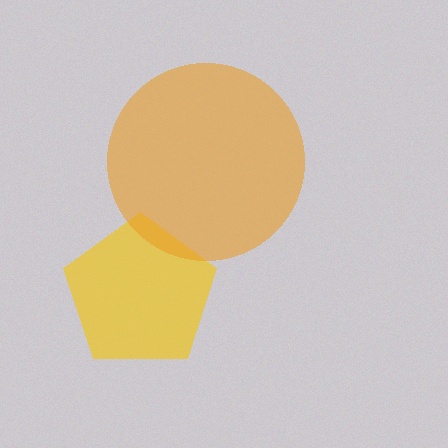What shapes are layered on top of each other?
The layered shapes are: a yellow pentagon, an orange circle.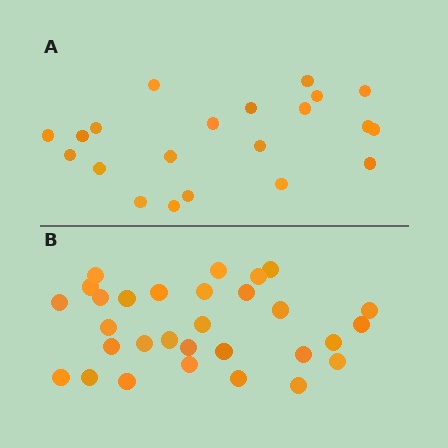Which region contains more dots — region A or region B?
Region B (the bottom region) has more dots.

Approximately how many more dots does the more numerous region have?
Region B has roughly 8 or so more dots than region A.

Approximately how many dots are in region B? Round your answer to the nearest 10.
About 30 dots.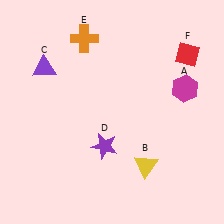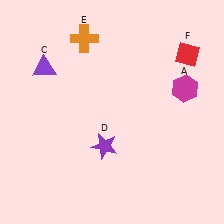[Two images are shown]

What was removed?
The yellow triangle (B) was removed in Image 2.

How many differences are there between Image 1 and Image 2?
There is 1 difference between the two images.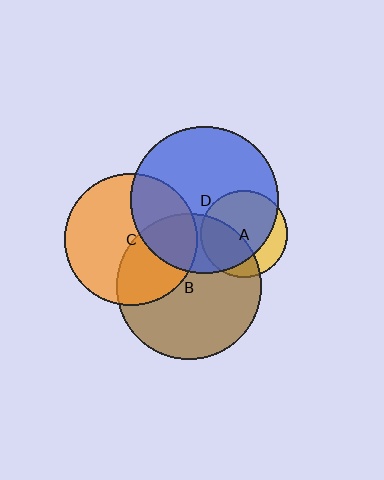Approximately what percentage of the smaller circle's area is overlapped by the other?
Approximately 30%.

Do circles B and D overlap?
Yes.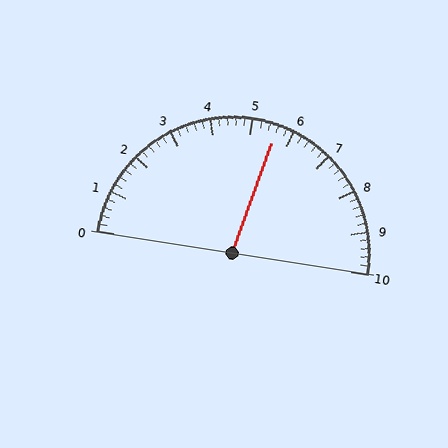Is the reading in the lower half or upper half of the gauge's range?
The reading is in the upper half of the range (0 to 10).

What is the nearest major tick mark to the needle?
The nearest major tick mark is 6.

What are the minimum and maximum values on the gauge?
The gauge ranges from 0 to 10.